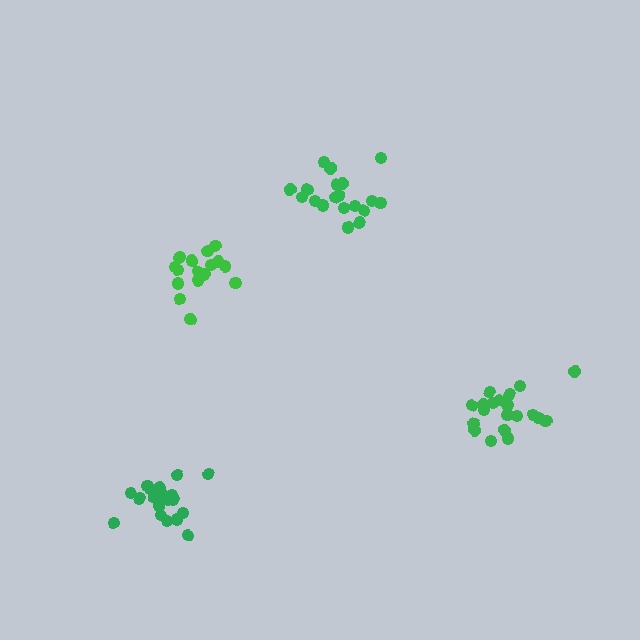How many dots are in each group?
Group 1: 20 dots, Group 2: 19 dots, Group 3: 17 dots, Group 4: 19 dots (75 total).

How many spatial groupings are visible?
There are 4 spatial groupings.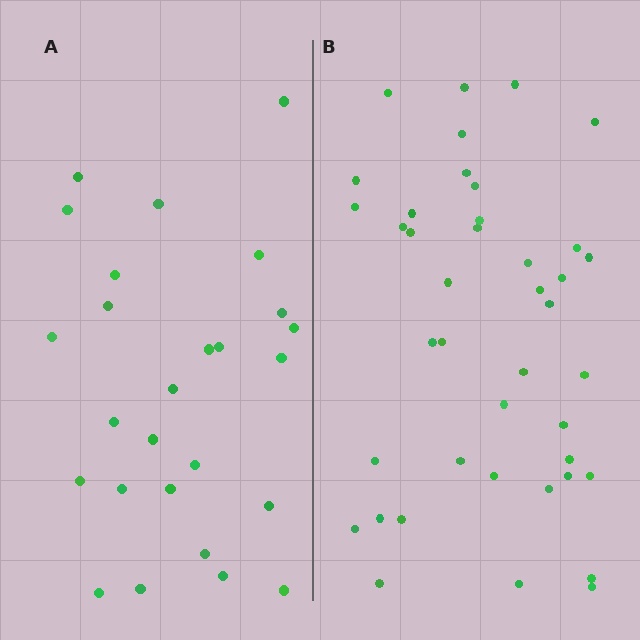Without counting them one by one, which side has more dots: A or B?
Region B (the right region) has more dots.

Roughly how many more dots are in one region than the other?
Region B has approximately 15 more dots than region A.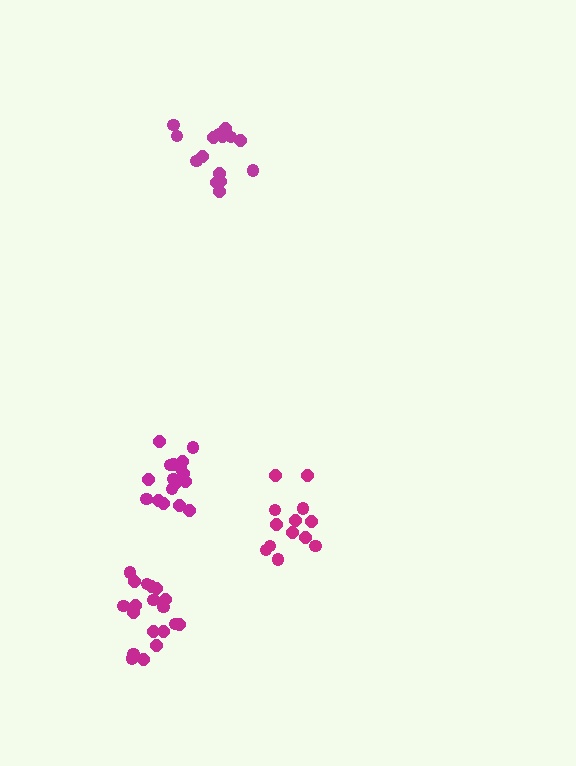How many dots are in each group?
Group 1: 15 dots, Group 2: 17 dots, Group 3: 19 dots, Group 4: 13 dots (64 total).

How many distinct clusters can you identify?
There are 4 distinct clusters.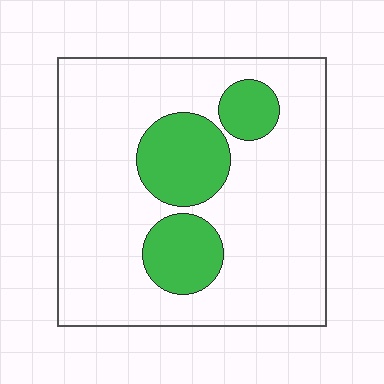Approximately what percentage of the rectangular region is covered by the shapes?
Approximately 20%.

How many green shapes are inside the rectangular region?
3.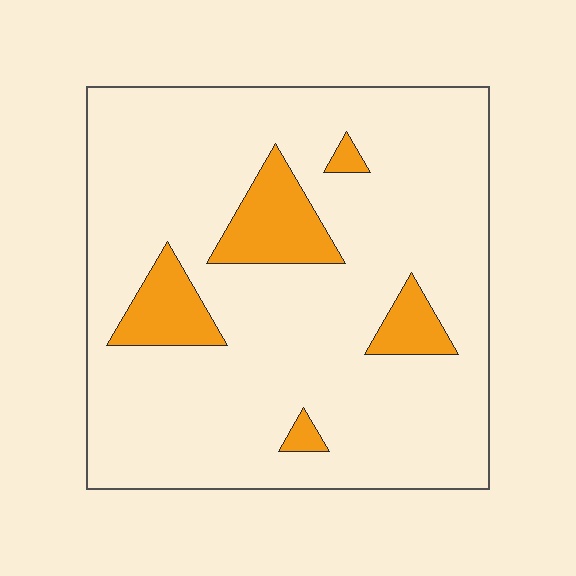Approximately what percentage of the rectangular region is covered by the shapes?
Approximately 15%.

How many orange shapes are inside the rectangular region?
5.